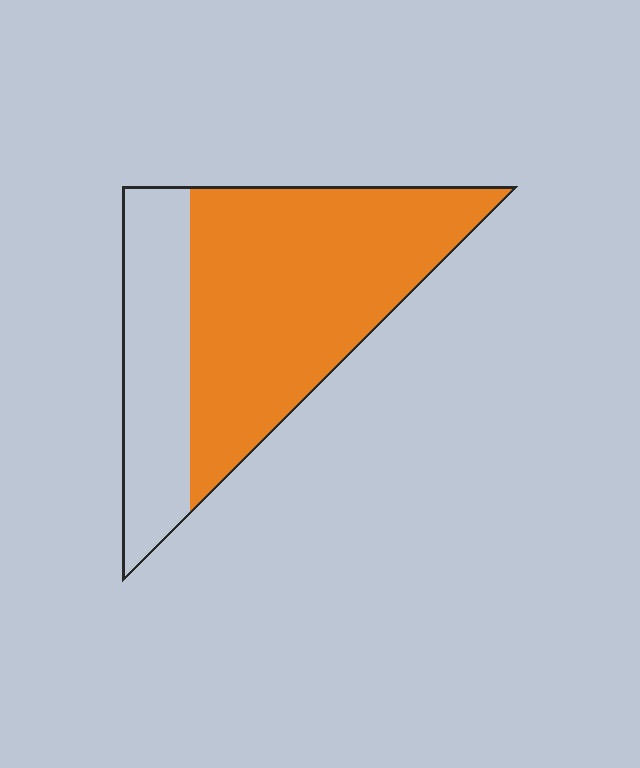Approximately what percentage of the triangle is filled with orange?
Approximately 70%.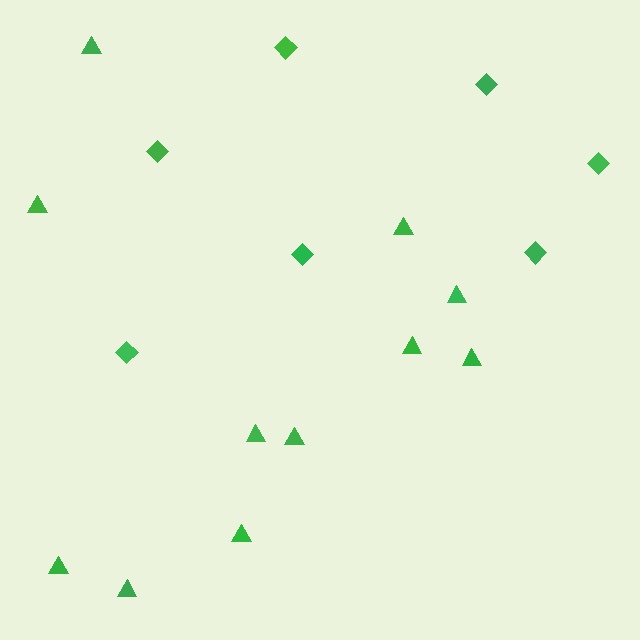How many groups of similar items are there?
There are 2 groups: one group of diamonds (7) and one group of triangles (11).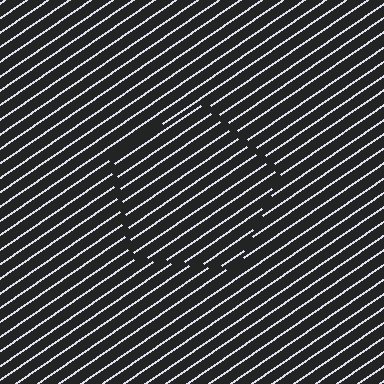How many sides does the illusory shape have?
5 sides — the line-ends trace a pentagon.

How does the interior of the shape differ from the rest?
The interior of the shape contains the same grating, shifted by half a period — the contour is defined by the phase discontinuity where line-ends from the inner and outer gratings abut.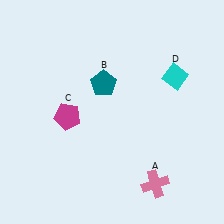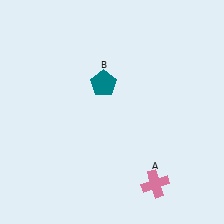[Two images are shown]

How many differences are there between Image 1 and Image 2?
There are 2 differences between the two images.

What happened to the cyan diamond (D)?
The cyan diamond (D) was removed in Image 2. It was in the top-right area of Image 1.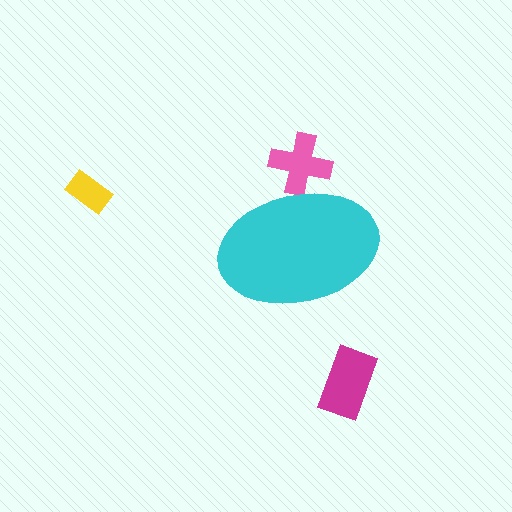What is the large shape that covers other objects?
A cyan ellipse.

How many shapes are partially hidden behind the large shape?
1 shape is partially hidden.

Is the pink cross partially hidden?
Yes, the pink cross is partially hidden behind the cyan ellipse.